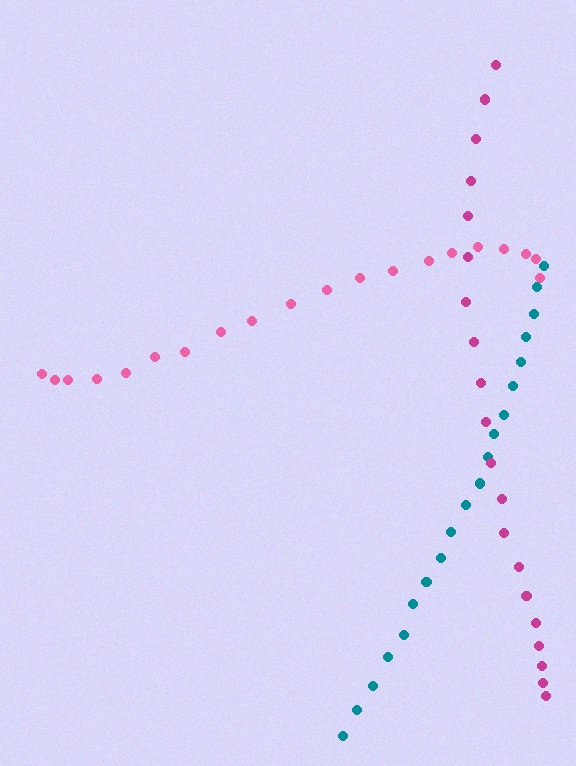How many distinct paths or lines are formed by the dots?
There are 3 distinct paths.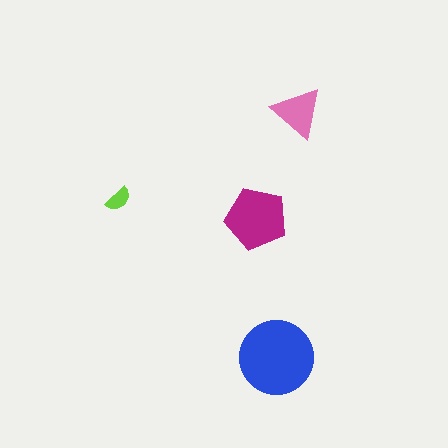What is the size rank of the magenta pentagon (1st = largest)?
2nd.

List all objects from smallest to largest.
The lime semicircle, the pink triangle, the magenta pentagon, the blue circle.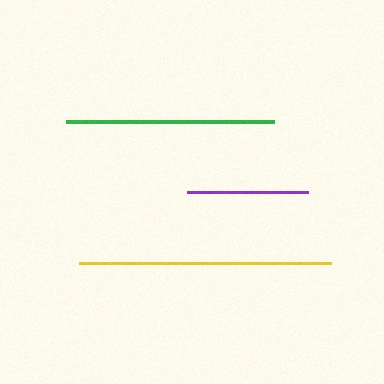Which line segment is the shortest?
The purple line is the shortest at approximately 121 pixels.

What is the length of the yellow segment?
The yellow segment is approximately 252 pixels long.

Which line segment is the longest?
The yellow line is the longest at approximately 252 pixels.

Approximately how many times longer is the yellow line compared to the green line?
The yellow line is approximately 1.2 times the length of the green line.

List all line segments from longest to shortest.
From longest to shortest: yellow, green, purple.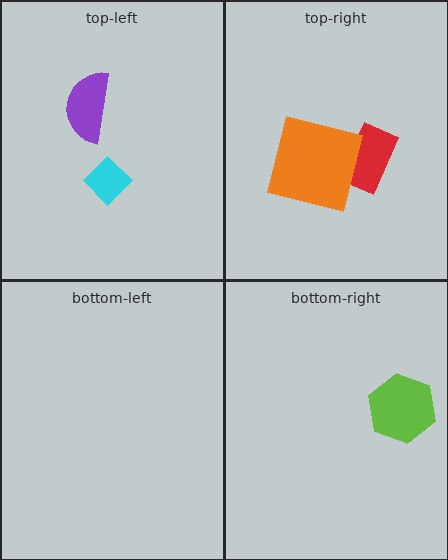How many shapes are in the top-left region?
2.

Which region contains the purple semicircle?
The top-left region.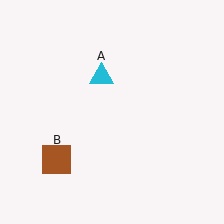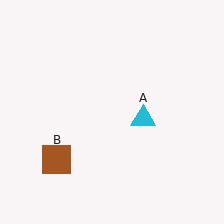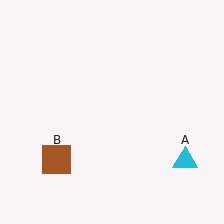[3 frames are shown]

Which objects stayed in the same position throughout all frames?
Brown square (object B) remained stationary.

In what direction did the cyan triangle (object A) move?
The cyan triangle (object A) moved down and to the right.